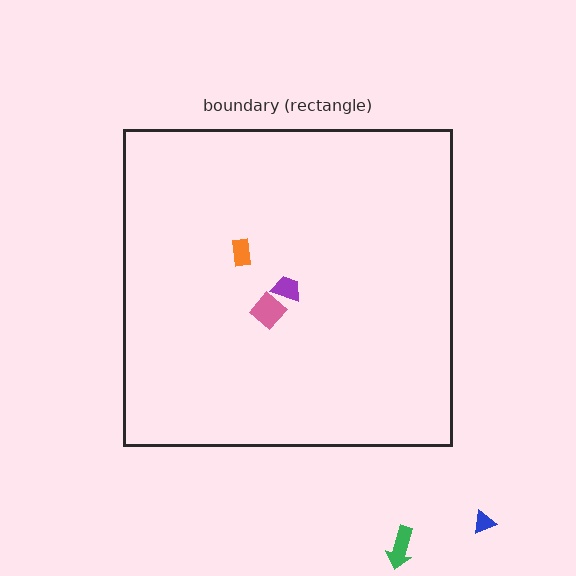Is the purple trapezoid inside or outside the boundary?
Inside.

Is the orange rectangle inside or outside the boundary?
Inside.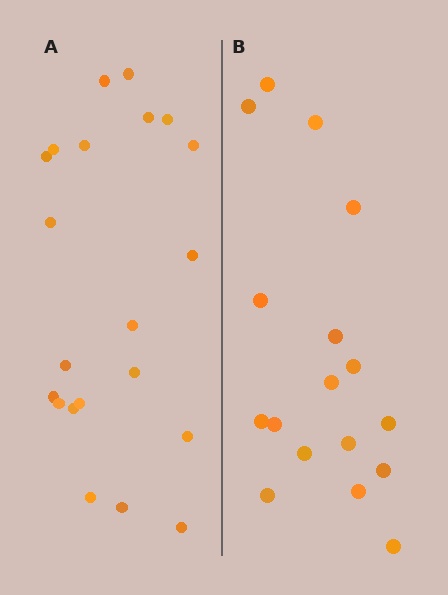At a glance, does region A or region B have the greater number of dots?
Region A (the left region) has more dots.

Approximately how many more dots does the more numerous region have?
Region A has about 4 more dots than region B.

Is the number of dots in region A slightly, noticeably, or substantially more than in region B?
Region A has only slightly more — the two regions are fairly close. The ratio is roughly 1.2 to 1.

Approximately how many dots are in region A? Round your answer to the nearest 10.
About 20 dots. (The exact count is 21, which rounds to 20.)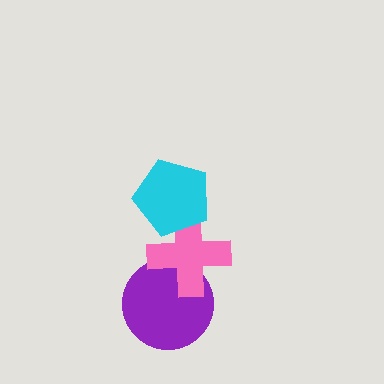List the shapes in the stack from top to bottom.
From top to bottom: the cyan pentagon, the pink cross, the purple circle.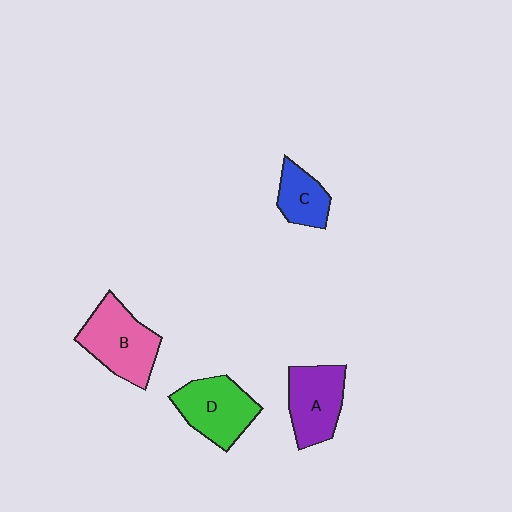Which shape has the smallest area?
Shape C (blue).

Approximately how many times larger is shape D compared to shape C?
Approximately 1.6 times.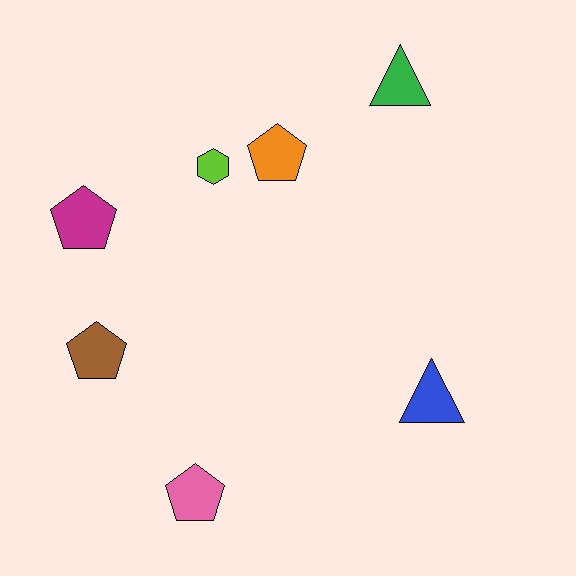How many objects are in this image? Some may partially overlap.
There are 7 objects.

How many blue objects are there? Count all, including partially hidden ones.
There is 1 blue object.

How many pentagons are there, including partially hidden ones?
There are 4 pentagons.